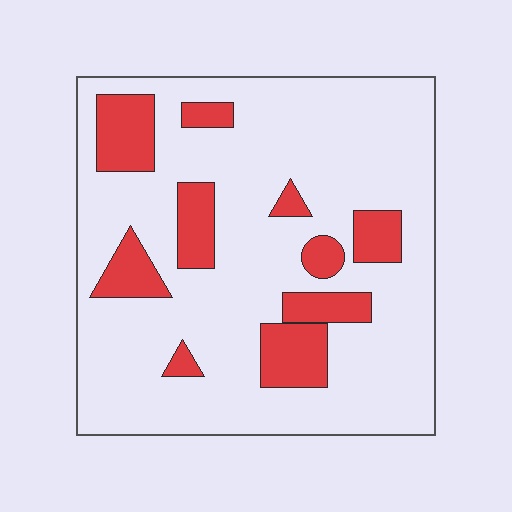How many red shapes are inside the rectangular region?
10.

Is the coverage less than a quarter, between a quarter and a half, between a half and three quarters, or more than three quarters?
Less than a quarter.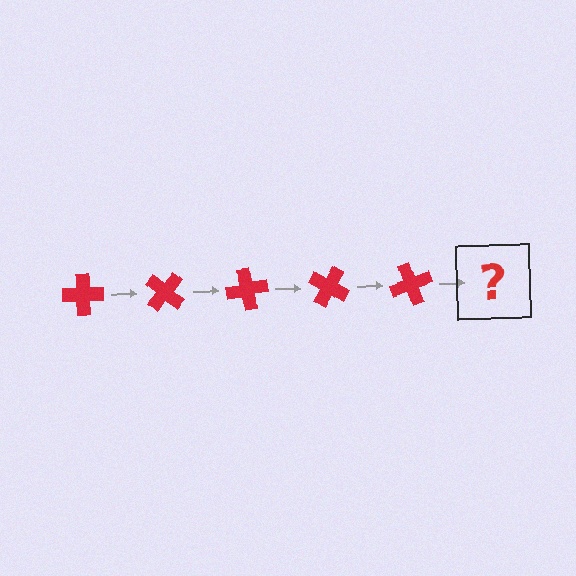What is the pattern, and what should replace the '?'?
The pattern is that the cross rotates 40 degrees each step. The '?' should be a red cross rotated 200 degrees.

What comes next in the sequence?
The next element should be a red cross rotated 200 degrees.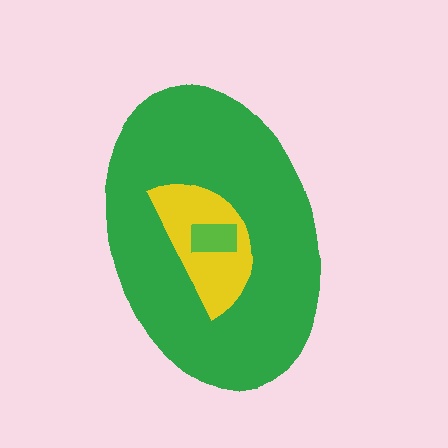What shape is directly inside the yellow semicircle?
The lime rectangle.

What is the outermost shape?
The green ellipse.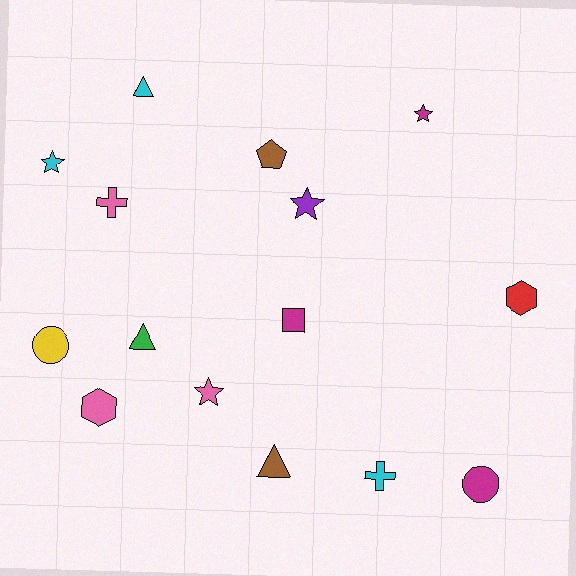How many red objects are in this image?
There is 1 red object.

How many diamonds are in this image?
There are no diamonds.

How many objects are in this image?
There are 15 objects.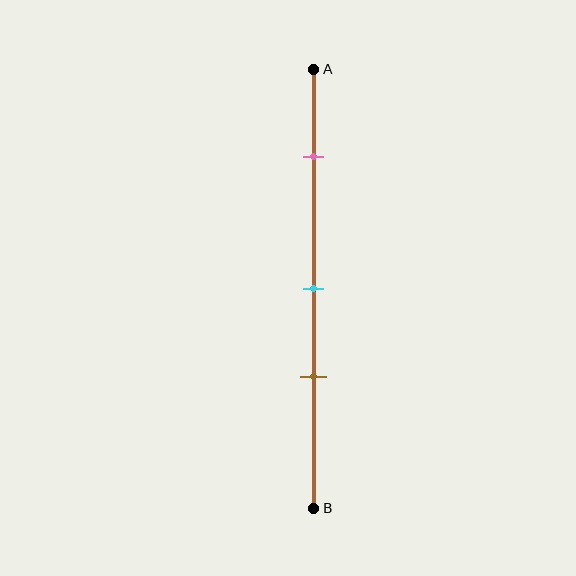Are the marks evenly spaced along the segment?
No, the marks are not evenly spaced.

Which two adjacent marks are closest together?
The cyan and brown marks are the closest adjacent pair.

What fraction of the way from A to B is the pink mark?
The pink mark is approximately 20% (0.2) of the way from A to B.